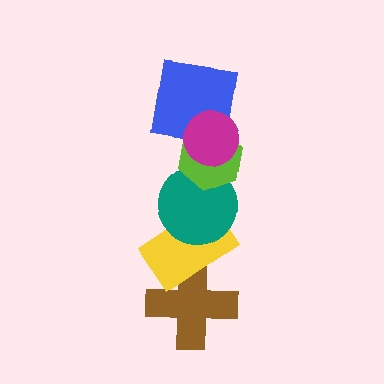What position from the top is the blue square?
The blue square is 2nd from the top.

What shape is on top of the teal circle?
The lime hexagon is on top of the teal circle.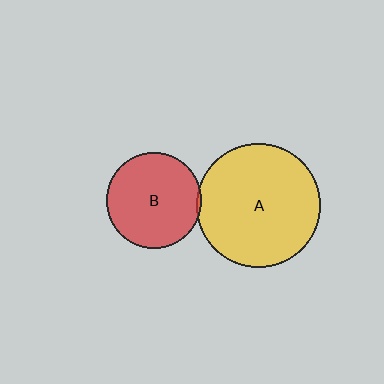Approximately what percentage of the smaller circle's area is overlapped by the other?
Approximately 5%.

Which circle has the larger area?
Circle A (yellow).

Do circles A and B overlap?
Yes.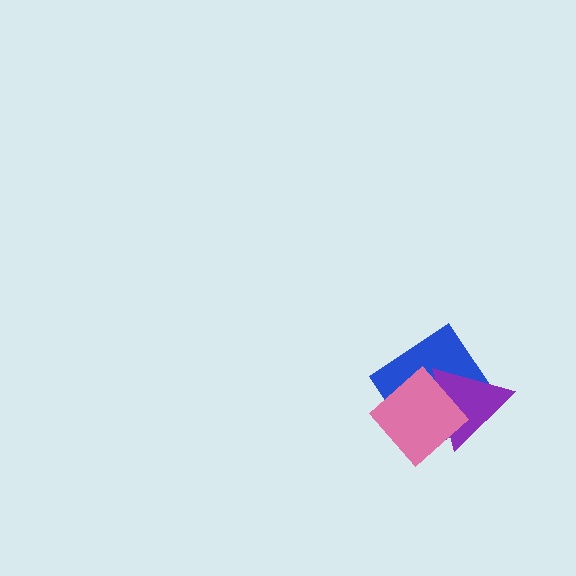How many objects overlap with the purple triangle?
2 objects overlap with the purple triangle.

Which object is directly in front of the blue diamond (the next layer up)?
The purple triangle is directly in front of the blue diamond.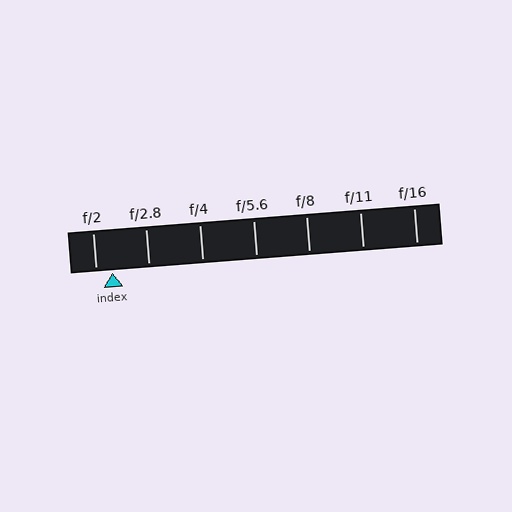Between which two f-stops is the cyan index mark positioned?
The index mark is between f/2 and f/2.8.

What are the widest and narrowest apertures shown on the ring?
The widest aperture shown is f/2 and the narrowest is f/16.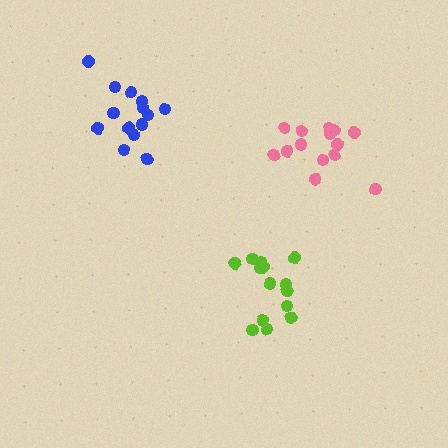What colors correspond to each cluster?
The clusters are colored: lime, pink, blue.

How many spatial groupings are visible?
There are 3 spatial groupings.